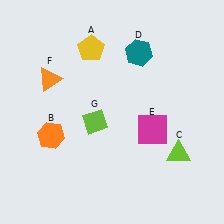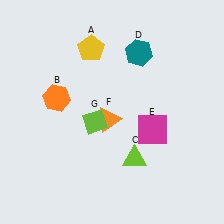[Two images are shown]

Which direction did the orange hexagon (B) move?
The orange hexagon (B) moved up.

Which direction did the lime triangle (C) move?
The lime triangle (C) moved left.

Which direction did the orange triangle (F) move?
The orange triangle (F) moved right.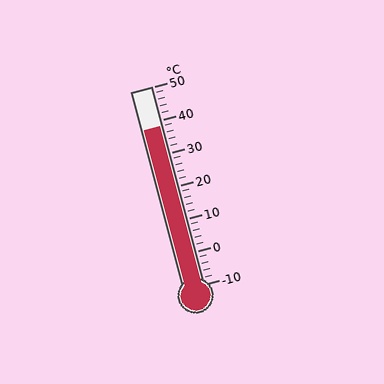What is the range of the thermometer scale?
The thermometer scale ranges from -10°C to 50°C.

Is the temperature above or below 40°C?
The temperature is below 40°C.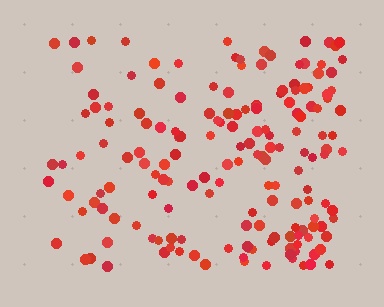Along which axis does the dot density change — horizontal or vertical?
Horizontal.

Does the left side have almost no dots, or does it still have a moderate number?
Still a moderate number, just noticeably fewer than the right.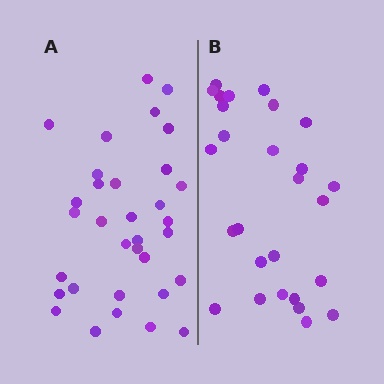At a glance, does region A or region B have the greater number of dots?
Region A (the left region) has more dots.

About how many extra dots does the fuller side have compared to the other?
Region A has about 6 more dots than region B.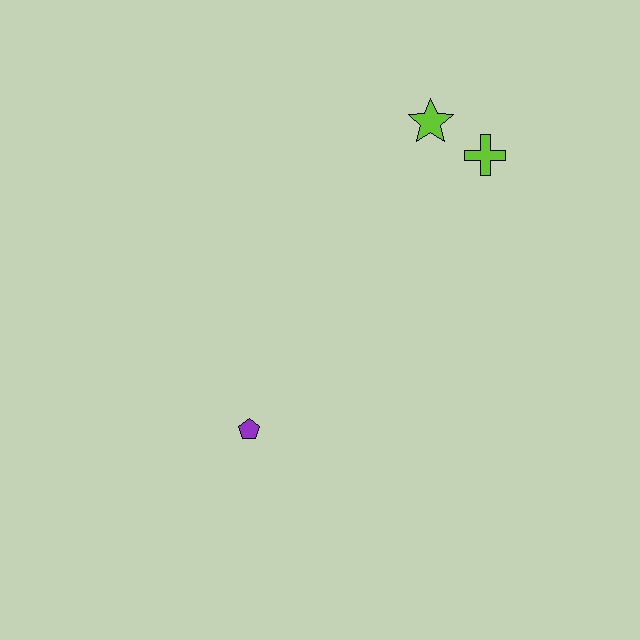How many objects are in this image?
There are 3 objects.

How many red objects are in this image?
There are no red objects.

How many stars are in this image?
There is 1 star.